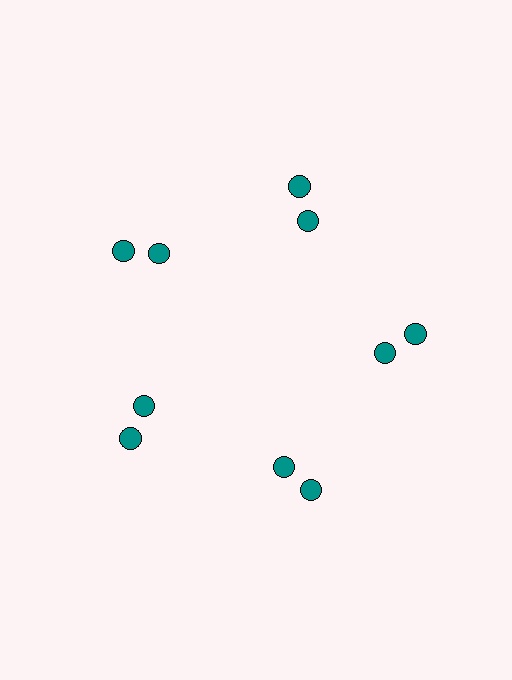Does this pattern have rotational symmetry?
Yes, this pattern has 5-fold rotational symmetry. It looks the same after rotating 72 degrees around the center.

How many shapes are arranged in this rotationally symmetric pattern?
There are 10 shapes, arranged in 5 groups of 2.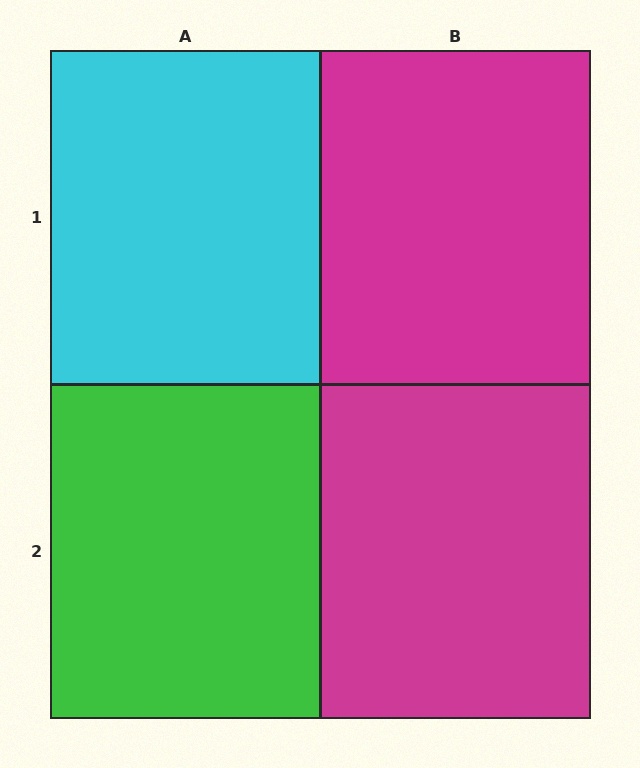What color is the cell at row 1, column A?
Cyan.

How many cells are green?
1 cell is green.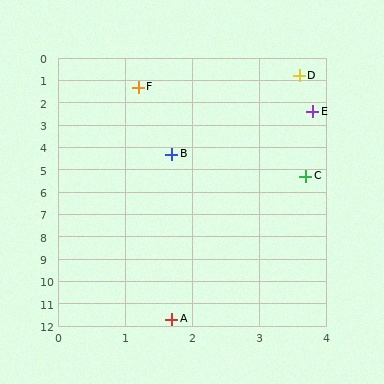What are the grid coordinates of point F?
Point F is at approximately (1.2, 1.3).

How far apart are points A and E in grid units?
Points A and E are about 9.5 grid units apart.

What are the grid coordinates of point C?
Point C is at approximately (3.7, 5.3).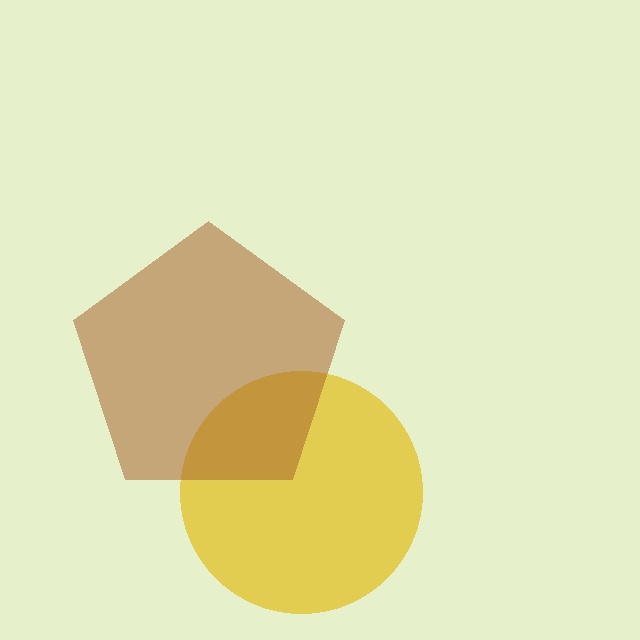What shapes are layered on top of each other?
The layered shapes are: a yellow circle, a brown pentagon.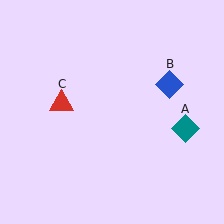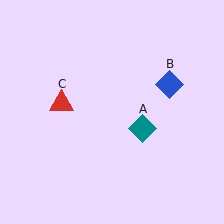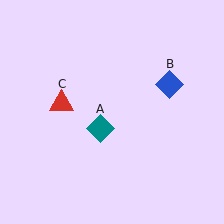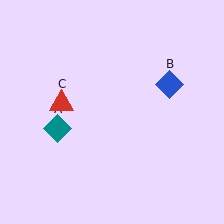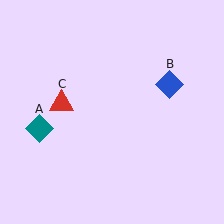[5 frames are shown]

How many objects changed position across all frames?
1 object changed position: teal diamond (object A).